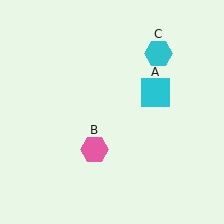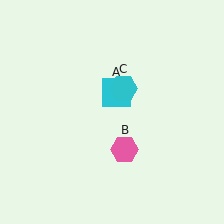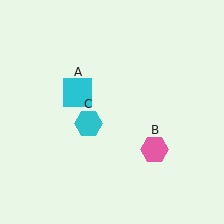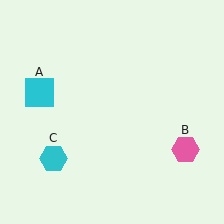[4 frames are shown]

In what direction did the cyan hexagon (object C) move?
The cyan hexagon (object C) moved down and to the left.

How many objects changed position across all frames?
3 objects changed position: cyan square (object A), pink hexagon (object B), cyan hexagon (object C).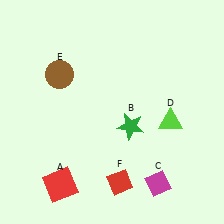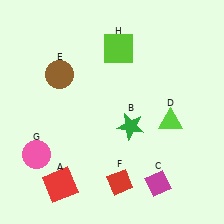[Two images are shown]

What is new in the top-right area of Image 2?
A lime square (H) was added in the top-right area of Image 2.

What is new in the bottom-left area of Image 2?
A pink circle (G) was added in the bottom-left area of Image 2.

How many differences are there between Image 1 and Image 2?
There are 2 differences between the two images.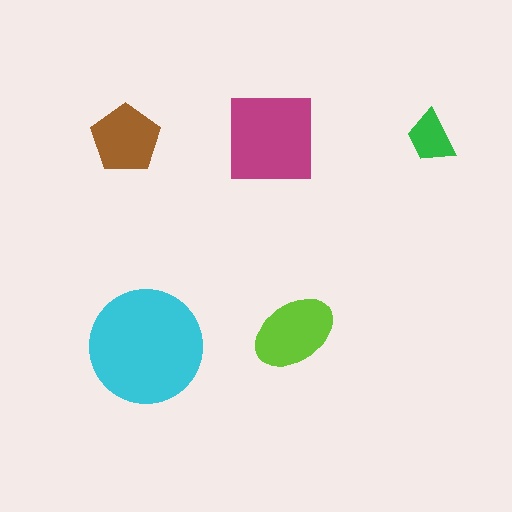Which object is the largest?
The cyan circle.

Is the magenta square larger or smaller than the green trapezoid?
Larger.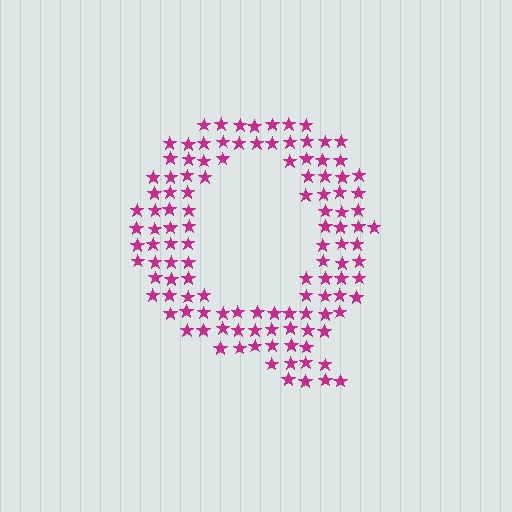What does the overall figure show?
The overall figure shows the letter Q.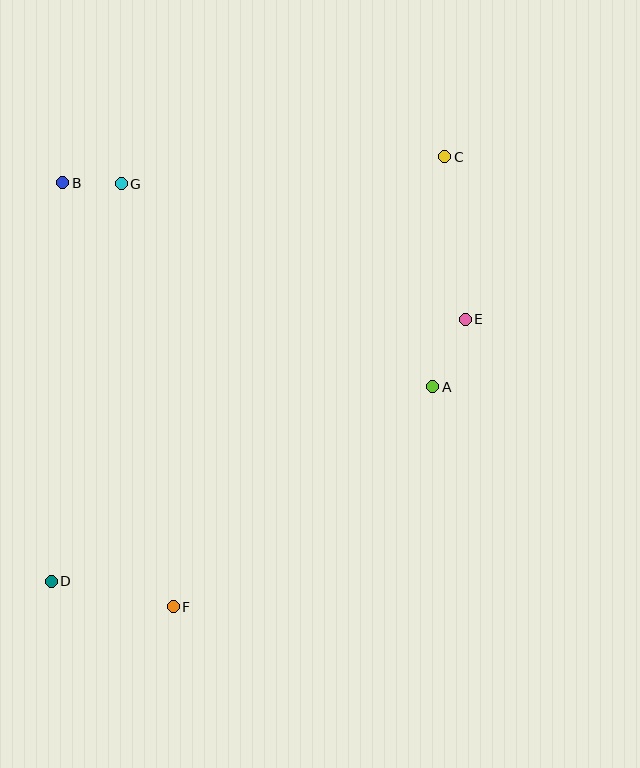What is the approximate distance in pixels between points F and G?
The distance between F and G is approximately 426 pixels.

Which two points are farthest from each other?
Points C and D are farthest from each other.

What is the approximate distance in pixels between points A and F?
The distance between A and F is approximately 340 pixels.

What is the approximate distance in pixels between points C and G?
The distance between C and G is approximately 324 pixels.